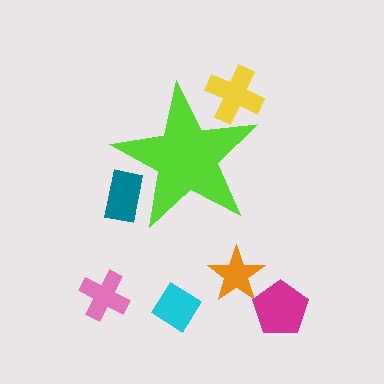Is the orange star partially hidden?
No, the orange star is fully visible.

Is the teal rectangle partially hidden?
Yes, the teal rectangle is partially hidden behind the lime star.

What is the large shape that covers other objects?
A lime star.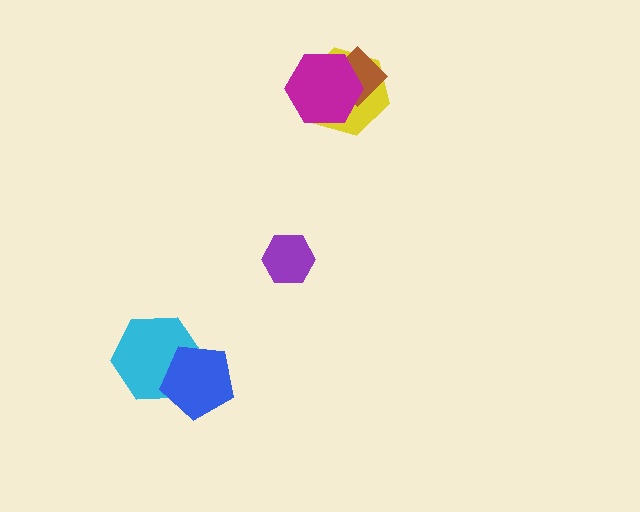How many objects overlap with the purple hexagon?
0 objects overlap with the purple hexagon.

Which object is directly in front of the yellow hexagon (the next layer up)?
The brown diamond is directly in front of the yellow hexagon.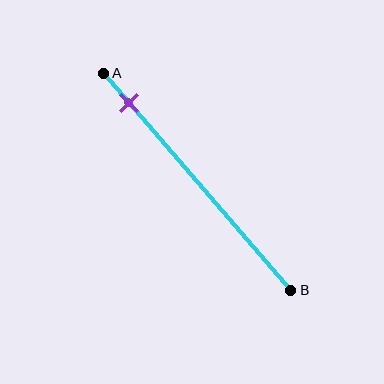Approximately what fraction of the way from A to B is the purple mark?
The purple mark is approximately 15% of the way from A to B.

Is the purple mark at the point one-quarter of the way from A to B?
No, the mark is at about 15% from A, not at the 25% one-quarter point.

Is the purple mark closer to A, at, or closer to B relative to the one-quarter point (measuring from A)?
The purple mark is closer to point A than the one-quarter point of segment AB.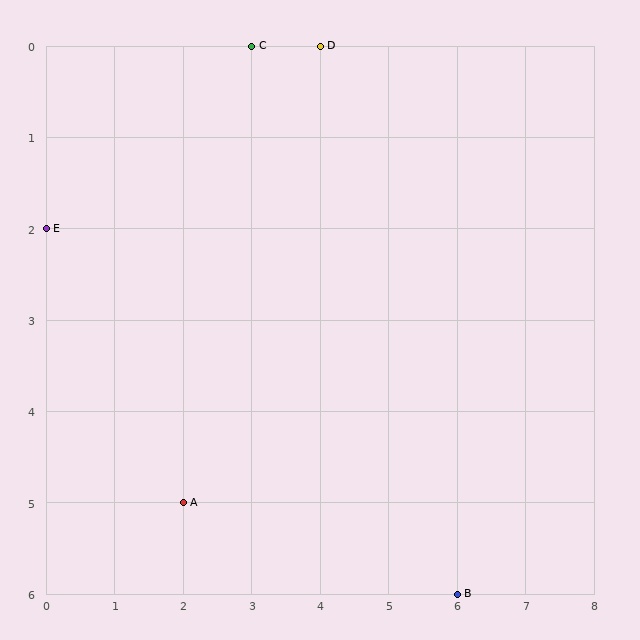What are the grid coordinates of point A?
Point A is at grid coordinates (2, 5).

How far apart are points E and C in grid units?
Points E and C are 3 columns and 2 rows apart (about 3.6 grid units diagonally).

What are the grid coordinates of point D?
Point D is at grid coordinates (4, 0).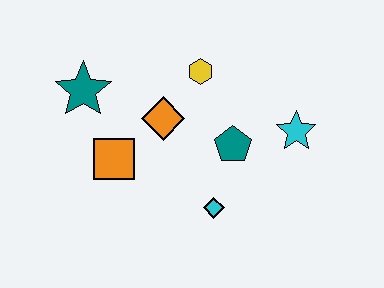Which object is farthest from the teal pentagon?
The teal star is farthest from the teal pentagon.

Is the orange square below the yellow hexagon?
Yes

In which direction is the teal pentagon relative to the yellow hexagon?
The teal pentagon is below the yellow hexagon.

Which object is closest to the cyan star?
The teal pentagon is closest to the cyan star.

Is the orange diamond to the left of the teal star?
No